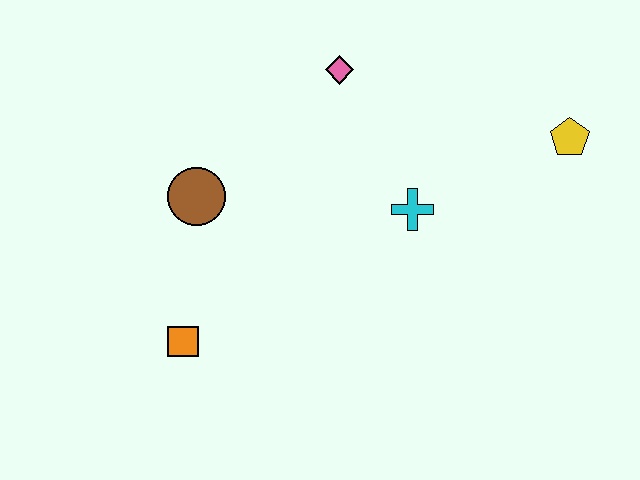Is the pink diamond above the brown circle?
Yes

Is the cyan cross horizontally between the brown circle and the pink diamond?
No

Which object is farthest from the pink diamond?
The orange square is farthest from the pink diamond.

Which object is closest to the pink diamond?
The cyan cross is closest to the pink diamond.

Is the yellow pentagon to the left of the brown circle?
No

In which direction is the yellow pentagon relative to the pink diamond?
The yellow pentagon is to the right of the pink diamond.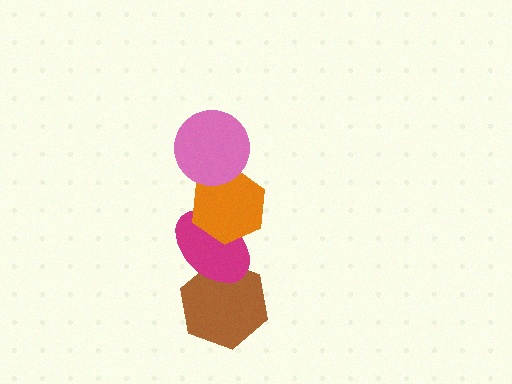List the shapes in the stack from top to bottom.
From top to bottom: the pink circle, the orange hexagon, the magenta ellipse, the brown hexagon.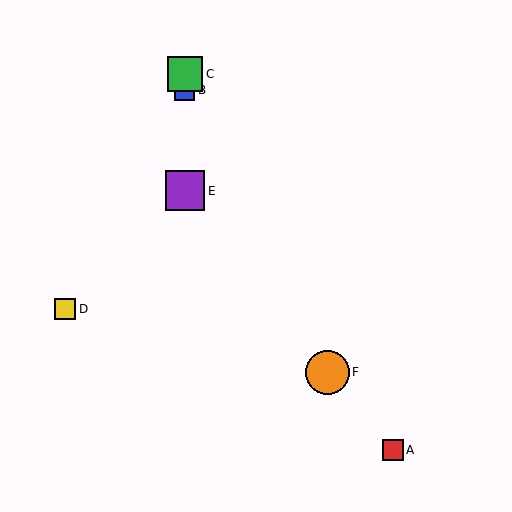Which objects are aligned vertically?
Objects B, C, E are aligned vertically.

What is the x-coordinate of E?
Object E is at x≈185.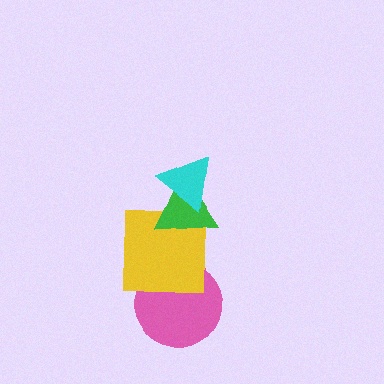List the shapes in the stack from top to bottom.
From top to bottom: the cyan triangle, the green triangle, the yellow square, the pink circle.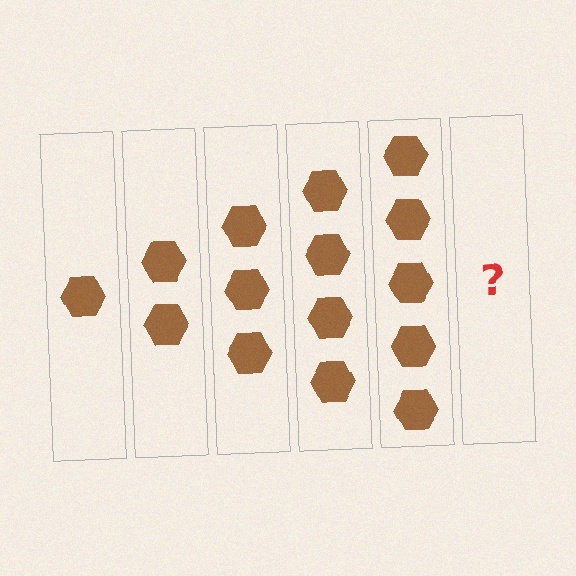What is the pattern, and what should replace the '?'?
The pattern is that each step adds one more hexagon. The '?' should be 6 hexagons.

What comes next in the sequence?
The next element should be 6 hexagons.